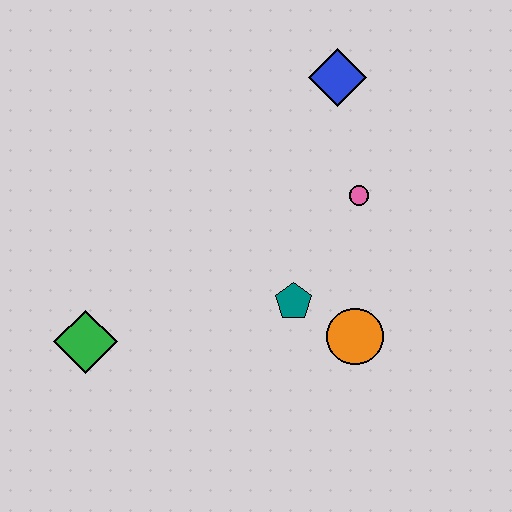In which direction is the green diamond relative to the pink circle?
The green diamond is to the left of the pink circle.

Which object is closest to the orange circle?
The teal pentagon is closest to the orange circle.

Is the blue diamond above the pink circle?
Yes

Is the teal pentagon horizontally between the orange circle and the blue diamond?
No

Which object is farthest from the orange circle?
The green diamond is farthest from the orange circle.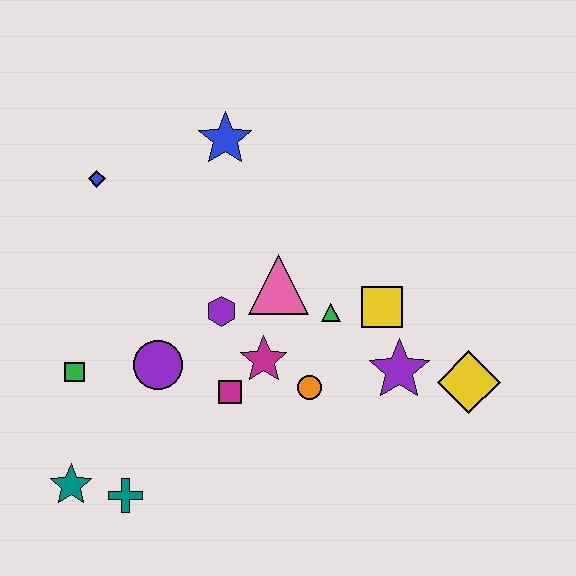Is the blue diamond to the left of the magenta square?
Yes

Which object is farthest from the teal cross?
The blue star is farthest from the teal cross.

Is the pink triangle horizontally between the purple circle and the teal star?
No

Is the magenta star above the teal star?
Yes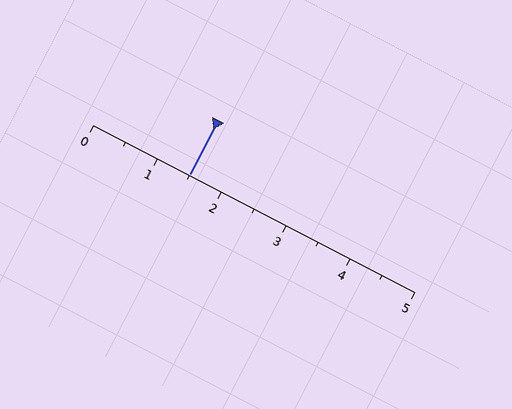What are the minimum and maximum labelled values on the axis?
The axis runs from 0 to 5.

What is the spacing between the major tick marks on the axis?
The major ticks are spaced 1 apart.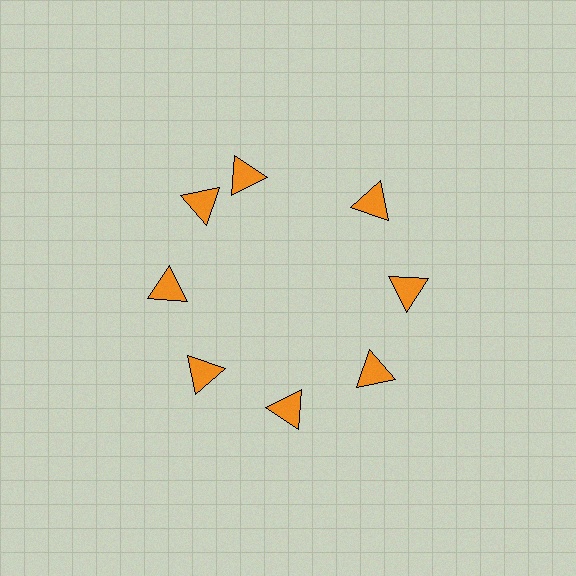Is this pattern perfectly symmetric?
No. The 8 orange triangles are arranged in a ring, but one element near the 12 o'clock position is rotated out of alignment along the ring, breaking the 8-fold rotational symmetry.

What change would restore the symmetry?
The symmetry would be restored by rotating it back into even spacing with its neighbors so that all 8 triangles sit at equal angles and equal distance from the center.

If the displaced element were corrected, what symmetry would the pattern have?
It would have 8-fold rotational symmetry — the pattern would map onto itself every 45 degrees.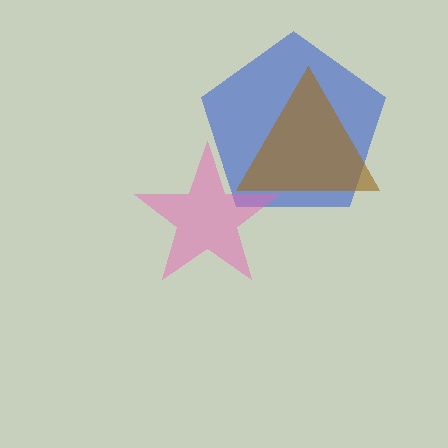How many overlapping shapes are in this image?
There are 3 overlapping shapes in the image.